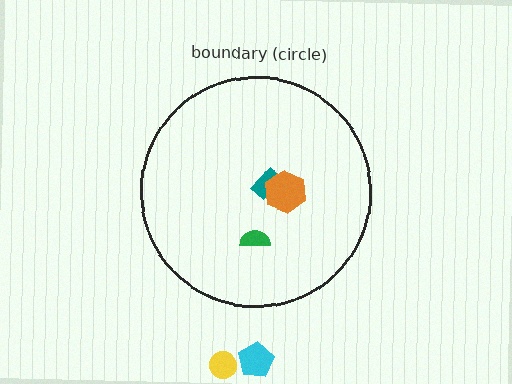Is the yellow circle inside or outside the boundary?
Outside.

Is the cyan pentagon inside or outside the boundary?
Outside.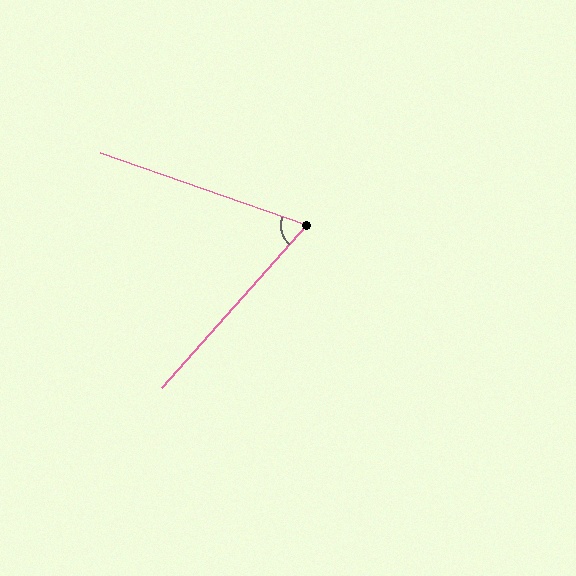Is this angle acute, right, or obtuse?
It is acute.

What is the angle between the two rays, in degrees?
Approximately 68 degrees.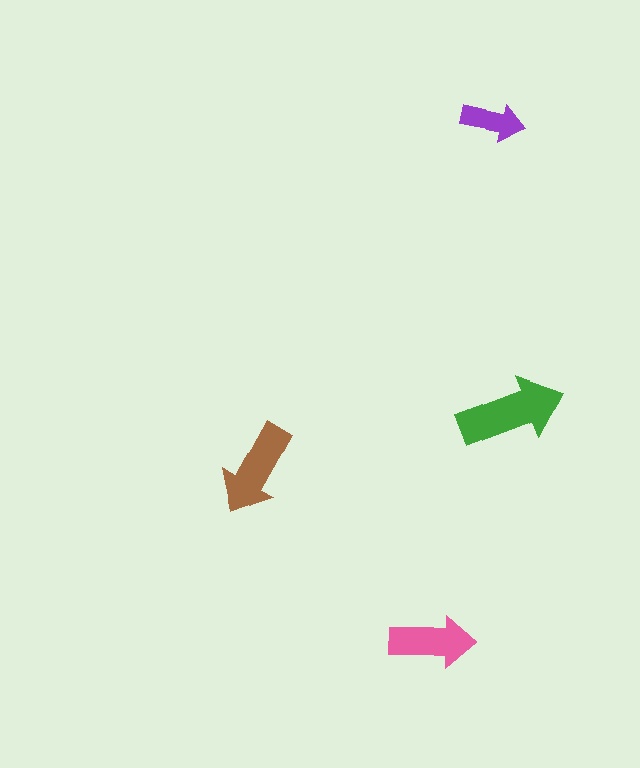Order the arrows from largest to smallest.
the green one, the brown one, the pink one, the purple one.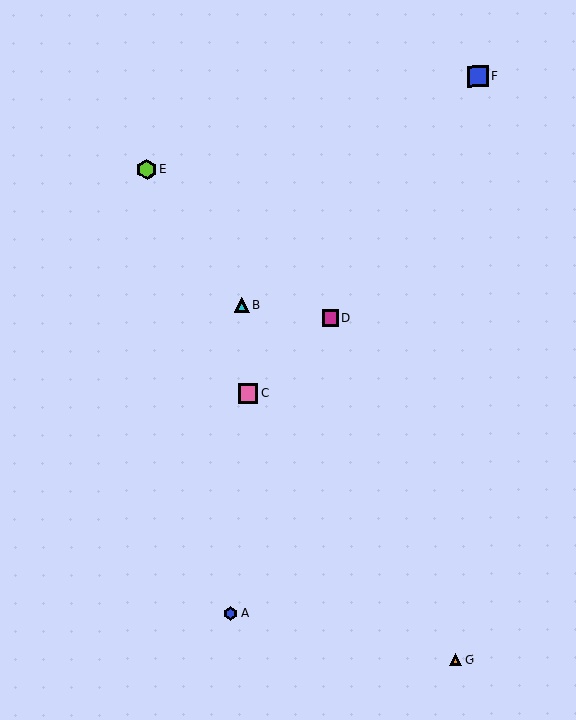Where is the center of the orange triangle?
The center of the orange triangle is at (456, 659).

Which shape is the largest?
The blue square (labeled F) is the largest.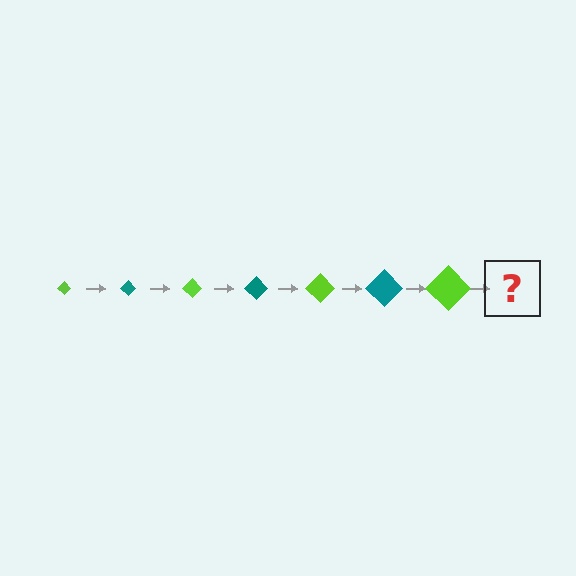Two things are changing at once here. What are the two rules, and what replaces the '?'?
The two rules are that the diamond grows larger each step and the color cycles through lime and teal. The '?' should be a teal diamond, larger than the previous one.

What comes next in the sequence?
The next element should be a teal diamond, larger than the previous one.